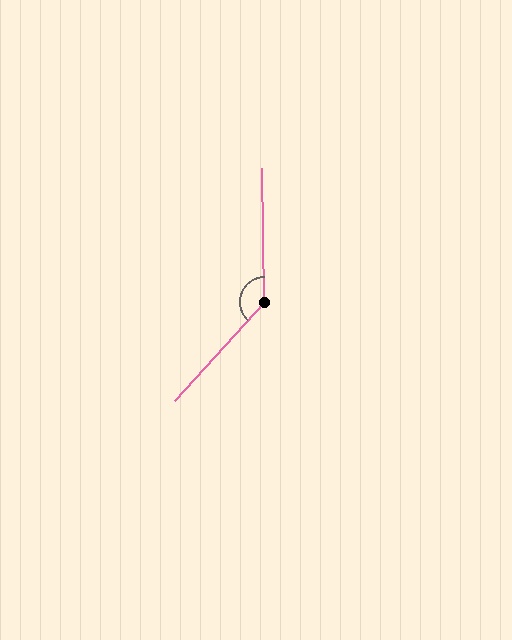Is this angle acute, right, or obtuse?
It is obtuse.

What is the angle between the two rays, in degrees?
Approximately 137 degrees.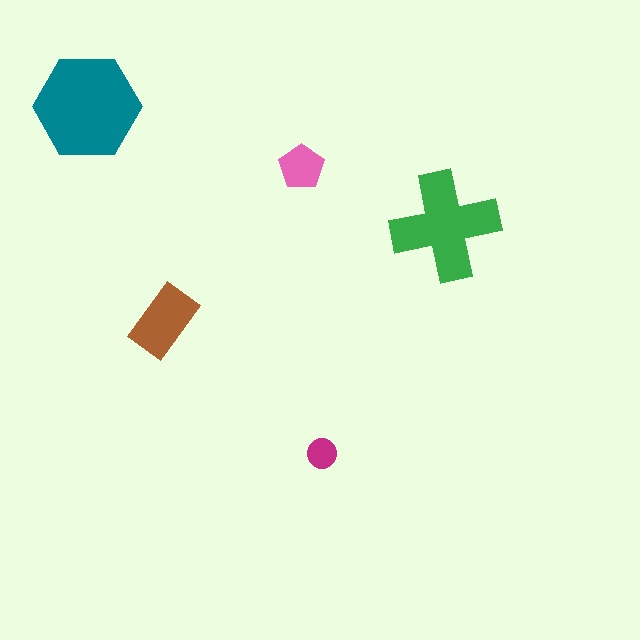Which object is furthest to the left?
The teal hexagon is leftmost.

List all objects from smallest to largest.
The magenta circle, the pink pentagon, the brown rectangle, the green cross, the teal hexagon.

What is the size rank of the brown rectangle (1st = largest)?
3rd.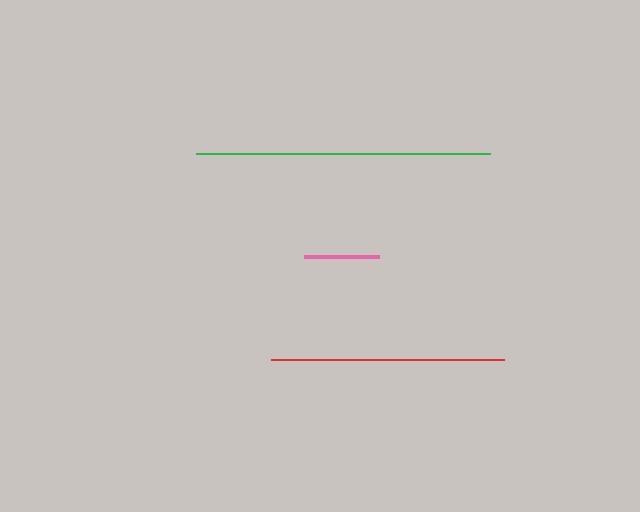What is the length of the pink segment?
The pink segment is approximately 75 pixels long.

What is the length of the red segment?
The red segment is approximately 234 pixels long.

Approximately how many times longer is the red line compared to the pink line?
The red line is approximately 3.1 times the length of the pink line.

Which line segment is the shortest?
The pink line is the shortest at approximately 75 pixels.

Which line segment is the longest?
The green line is the longest at approximately 294 pixels.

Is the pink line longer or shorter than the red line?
The red line is longer than the pink line.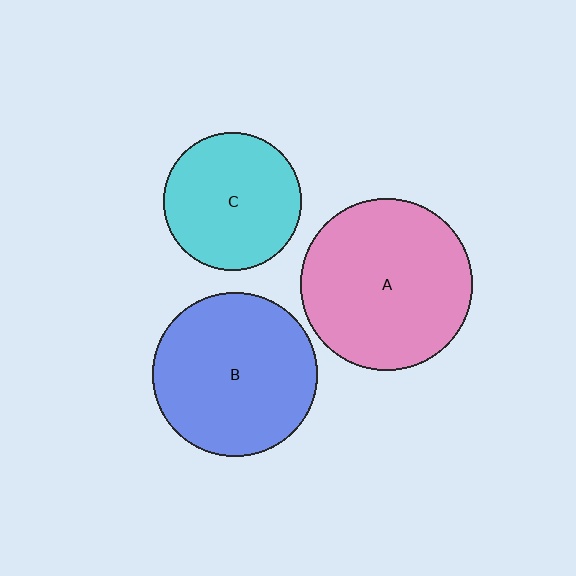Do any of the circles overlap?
No, none of the circles overlap.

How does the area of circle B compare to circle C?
Approximately 1.4 times.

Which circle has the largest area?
Circle A (pink).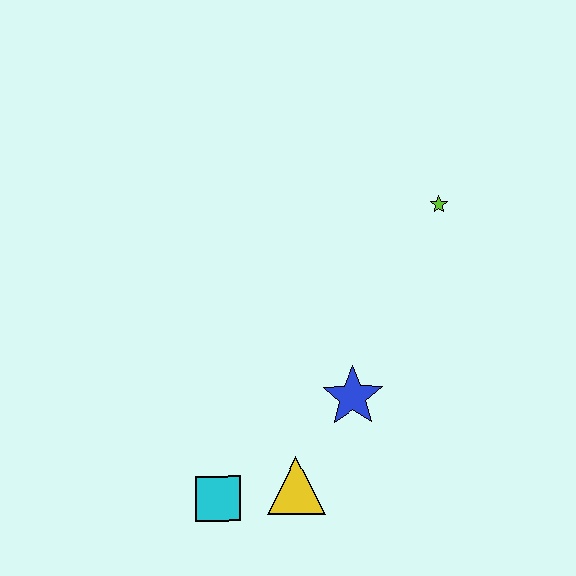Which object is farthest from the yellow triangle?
The lime star is farthest from the yellow triangle.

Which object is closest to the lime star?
The blue star is closest to the lime star.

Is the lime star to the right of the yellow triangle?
Yes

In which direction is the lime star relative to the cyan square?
The lime star is above the cyan square.